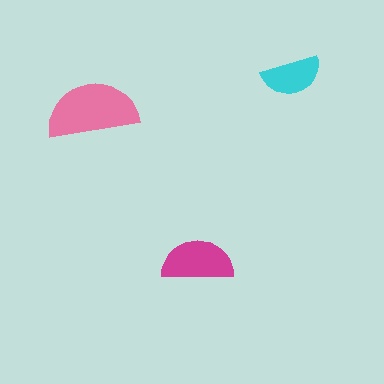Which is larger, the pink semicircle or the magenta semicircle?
The pink one.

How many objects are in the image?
There are 3 objects in the image.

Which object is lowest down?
The magenta semicircle is bottommost.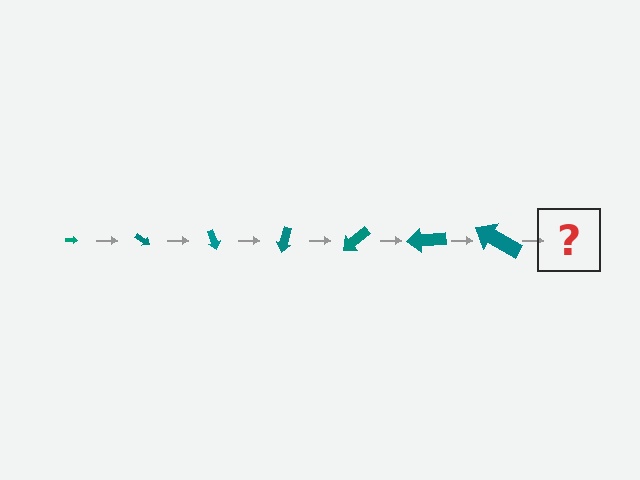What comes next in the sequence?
The next element should be an arrow, larger than the previous one and rotated 245 degrees from the start.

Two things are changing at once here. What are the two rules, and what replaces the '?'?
The two rules are that the arrow grows larger each step and it rotates 35 degrees each step. The '?' should be an arrow, larger than the previous one and rotated 245 degrees from the start.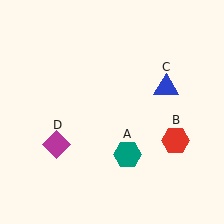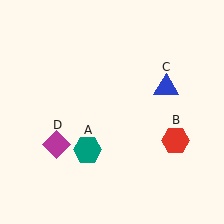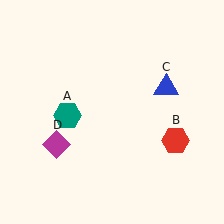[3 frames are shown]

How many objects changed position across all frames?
1 object changed position: teal hexagon (object A).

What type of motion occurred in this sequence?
The teal hexagon (object A) rotated clockwise around the center of the scene.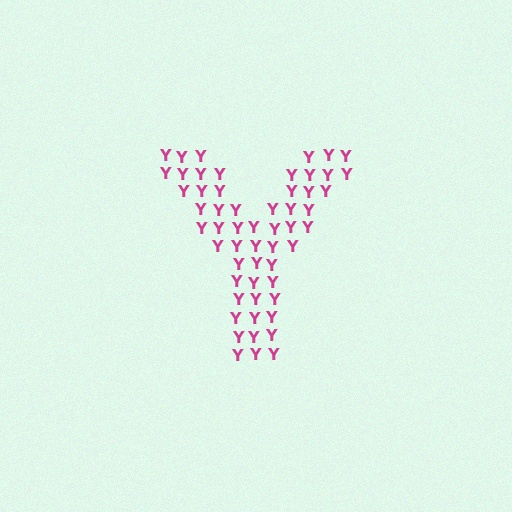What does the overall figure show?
The overall figure shows the letter Y.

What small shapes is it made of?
It is made of small letter Y's.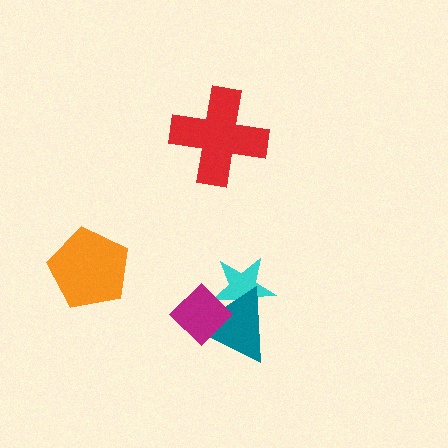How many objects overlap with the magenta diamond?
2 objects overlap with the magenta diamond.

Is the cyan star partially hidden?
Yes, it is partially covered by another shape.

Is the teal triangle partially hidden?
Yes, it is partially covered by another shape.